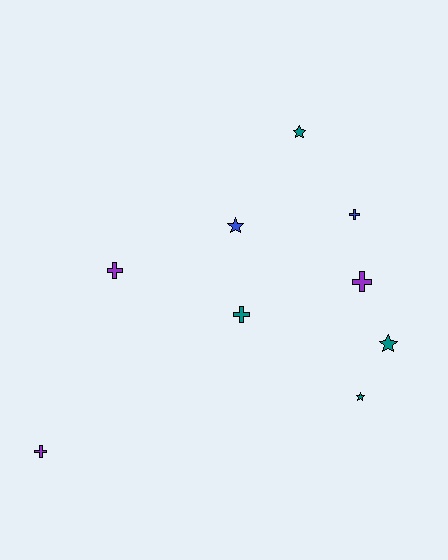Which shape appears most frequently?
Cross, with 5 objects.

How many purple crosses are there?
There are 3 purple crosses.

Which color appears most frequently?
Teal, with 4 objects.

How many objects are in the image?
There are 9 objects.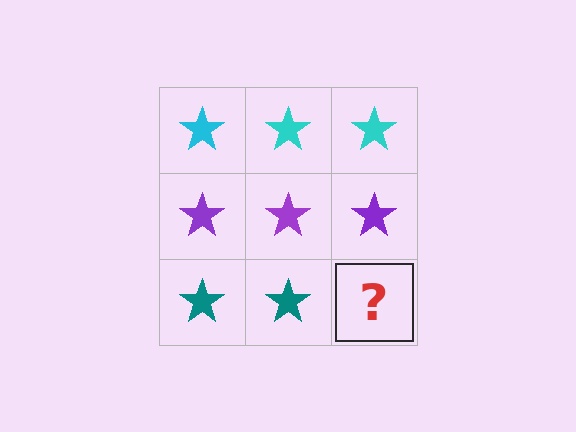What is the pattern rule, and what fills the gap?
The rule is that each row has a consistent color. The gap should be filled with a teal star.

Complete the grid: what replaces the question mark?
The question mark should be replaced with a teal star.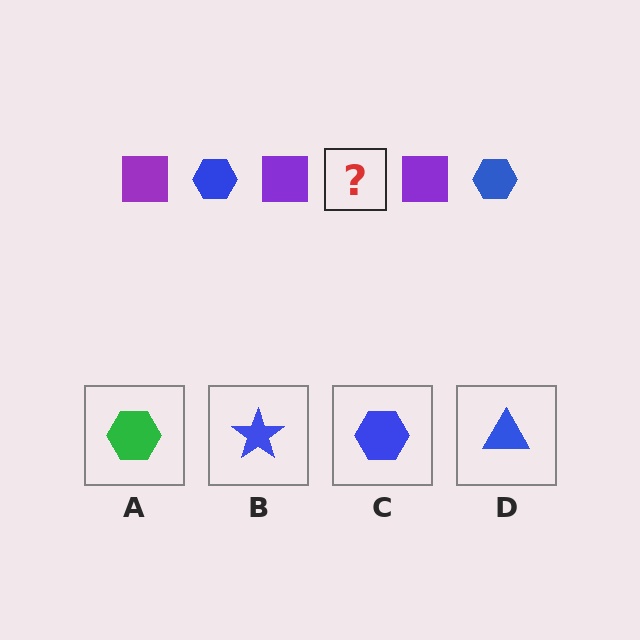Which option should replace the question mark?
Option C.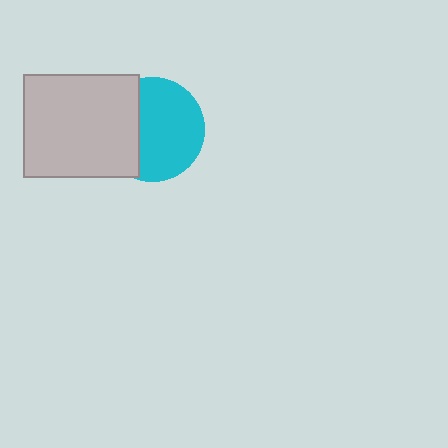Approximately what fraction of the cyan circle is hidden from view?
Roughly 34% of the cyan circle is hidden behind the light gray rectangle.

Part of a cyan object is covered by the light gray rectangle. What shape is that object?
It is a circle.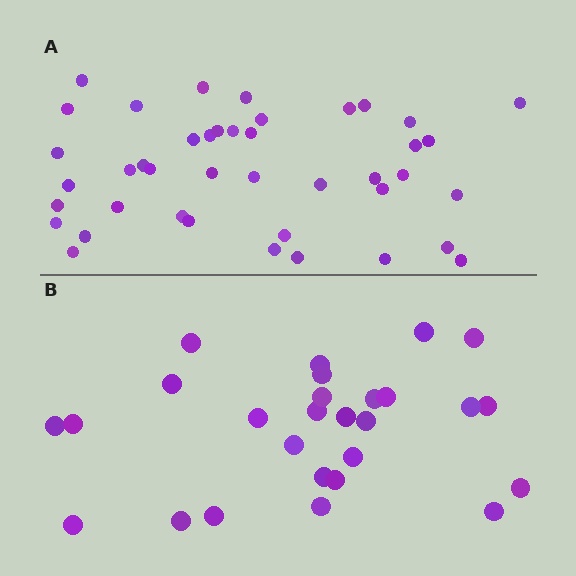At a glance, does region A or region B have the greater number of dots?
Region A (the top region) has more dots.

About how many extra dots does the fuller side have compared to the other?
Region A has approximately 15 more dots than region B.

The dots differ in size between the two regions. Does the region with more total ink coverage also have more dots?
No. Region B has more total ink coverage because its dots are larger, but region A actually contains more individual dots. Total area can be misleading — the number of items is what matters here.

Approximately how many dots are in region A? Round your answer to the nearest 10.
About 40 dots. (The exact count is 42, which rounds to 40.)